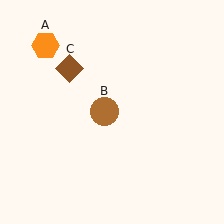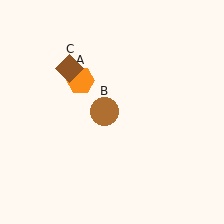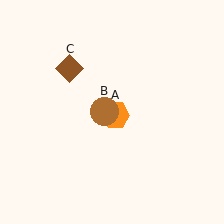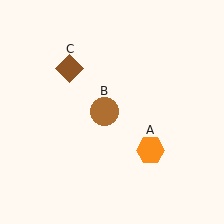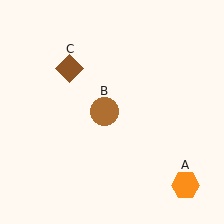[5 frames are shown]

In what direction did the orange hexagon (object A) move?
The orange hexagon (object A) moved down and to the right.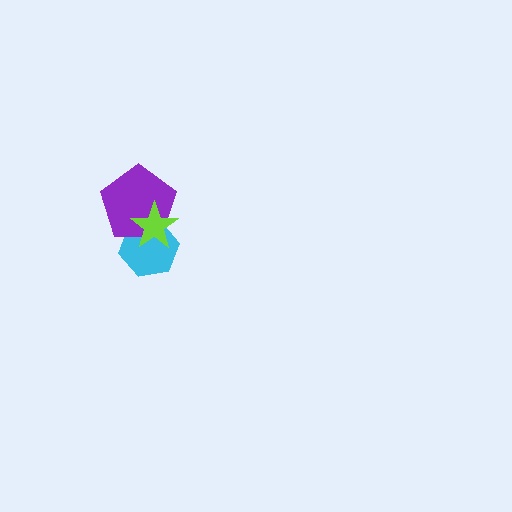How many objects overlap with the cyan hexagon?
2 objects overlap with the cyan hexagon.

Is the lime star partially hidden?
No, no other shape covers it.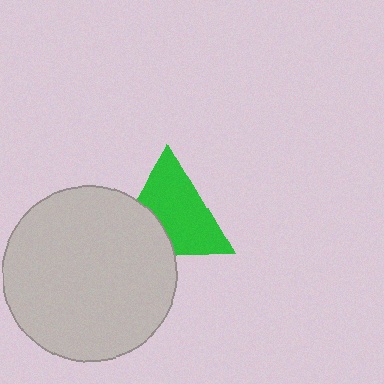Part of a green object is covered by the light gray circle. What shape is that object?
It is a triangle.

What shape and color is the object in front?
The object in front is a light gray circle.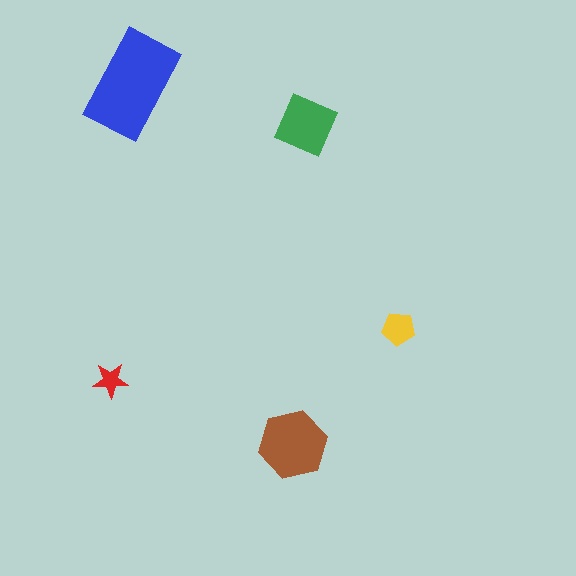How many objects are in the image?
There are 5 objects in the image.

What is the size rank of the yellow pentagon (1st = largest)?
4th.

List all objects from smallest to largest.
The red star, the yellow pentagon, the green square, the brown hexagon, the blue rectangle.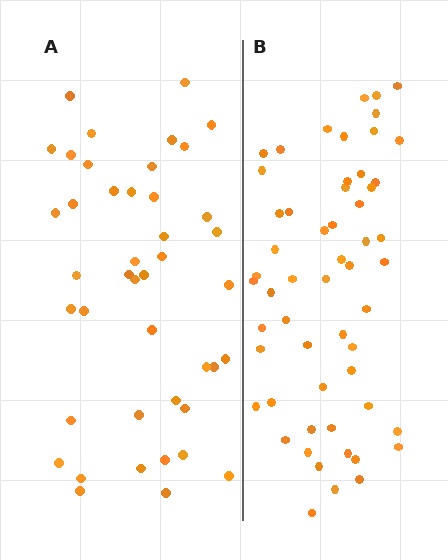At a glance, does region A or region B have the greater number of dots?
Region B (the right region) has more dots.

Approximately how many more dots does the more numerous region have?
Region B has approximately 15 more dots than region A.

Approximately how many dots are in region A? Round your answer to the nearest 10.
About 40 dots. (The exact count is 43, which rounds to 40.)